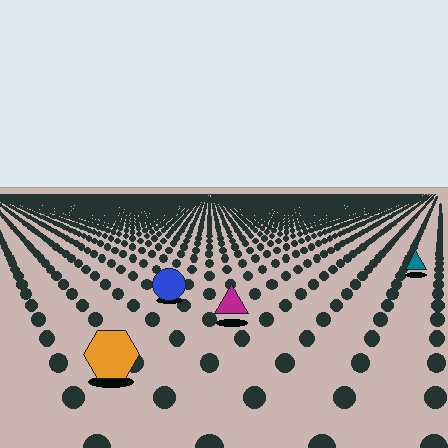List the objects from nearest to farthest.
From nearest to farthest: the orange hexagon, the magenta triangle, the blue circle, the teal triangle.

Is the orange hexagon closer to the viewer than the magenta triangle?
Yes. The orange hexagon is closer — you can tell from the texture gradient: the ground texture is coarser near it.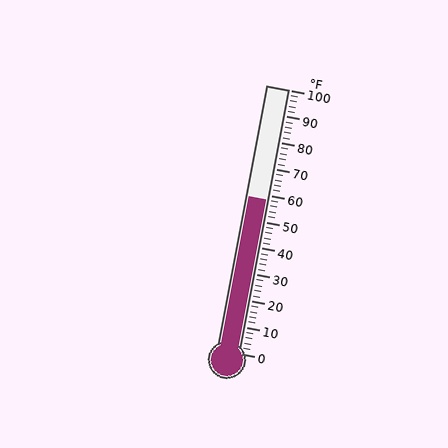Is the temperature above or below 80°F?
The temperature is below 80°F.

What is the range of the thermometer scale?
The thermometer scale ranges from 0°F to 100°F.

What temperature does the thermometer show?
The thermometer shows approximately 58°F.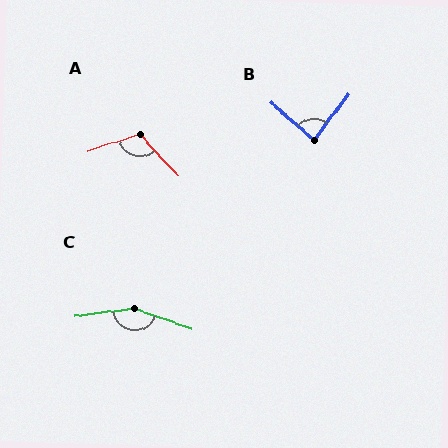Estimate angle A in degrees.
Approximately 115 degrees.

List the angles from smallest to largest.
B (86°), A (115°), C (153°).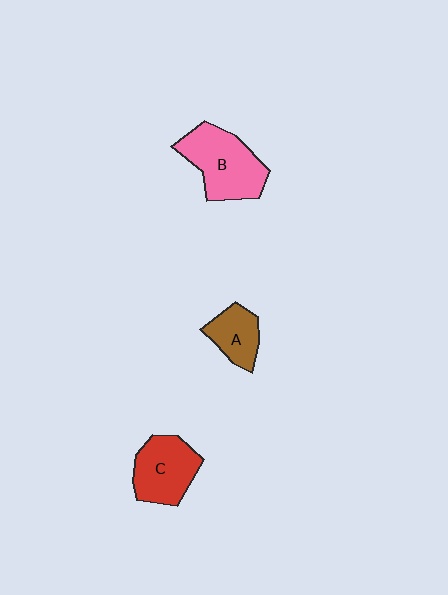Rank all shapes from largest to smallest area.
From largest to smallest: B (pink), C (red), A (brown).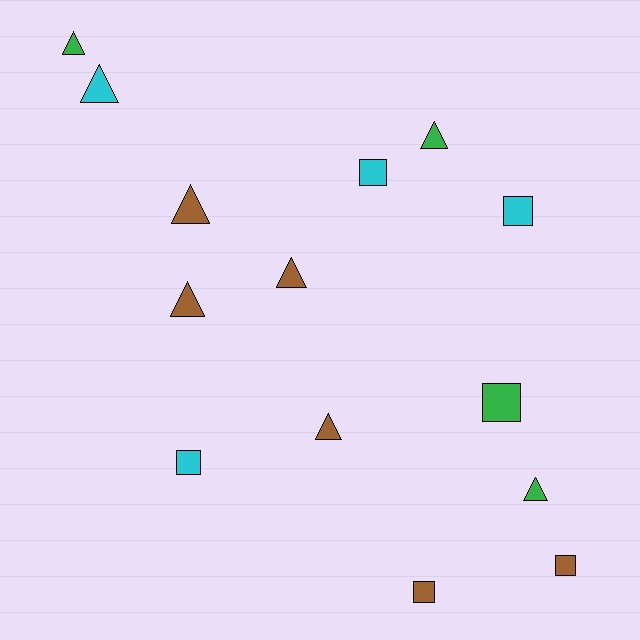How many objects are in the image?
There are 14 objects.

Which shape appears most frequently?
Triangle, with 8 objects.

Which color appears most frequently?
Brown, with 6 objects.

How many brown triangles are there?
There are 4 brown triangles.